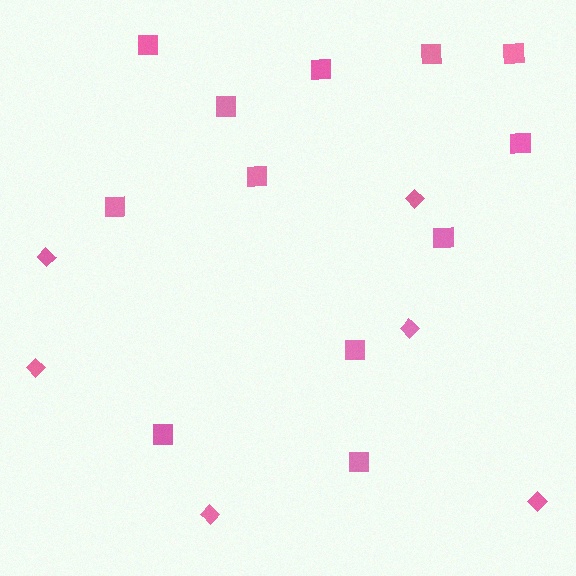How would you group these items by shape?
There are 2 groups: one group of squares (12) and one group of diamonds (6).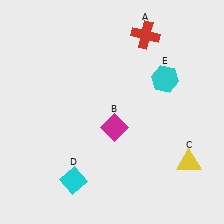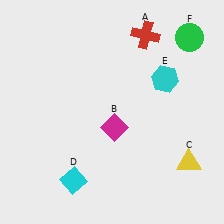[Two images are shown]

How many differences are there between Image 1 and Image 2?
There is 1 difference between the two images.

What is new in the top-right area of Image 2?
A green circle (F) was added in the top-right area of Image 2.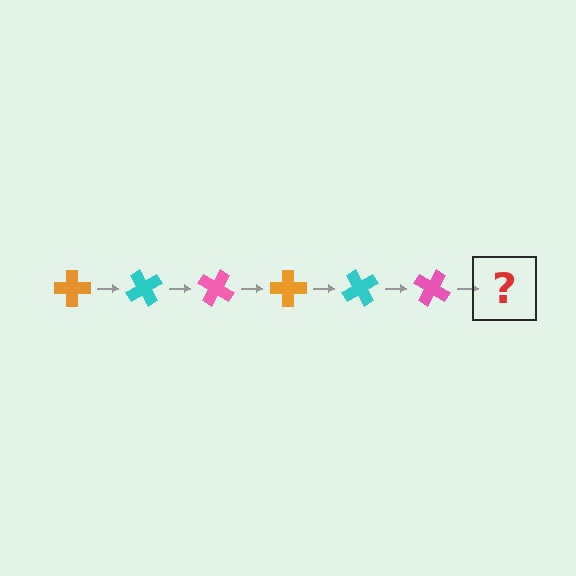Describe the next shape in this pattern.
It should be an orange cross, rotated 360 degrees from the start.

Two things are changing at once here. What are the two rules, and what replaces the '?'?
The two rules are that it rotates 60 degrees each step and the color cycles through orange, cyan, and pink. The '?' should be an orange cross, rotated 360 degrees from the start.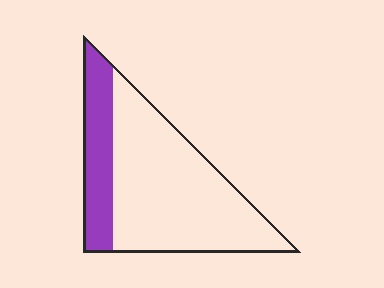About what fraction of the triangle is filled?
About one quarter (1/4).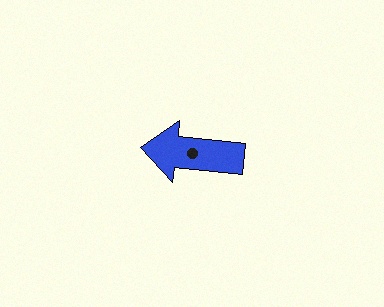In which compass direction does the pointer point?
West.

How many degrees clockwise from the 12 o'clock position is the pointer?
Approximately 276 degrees.